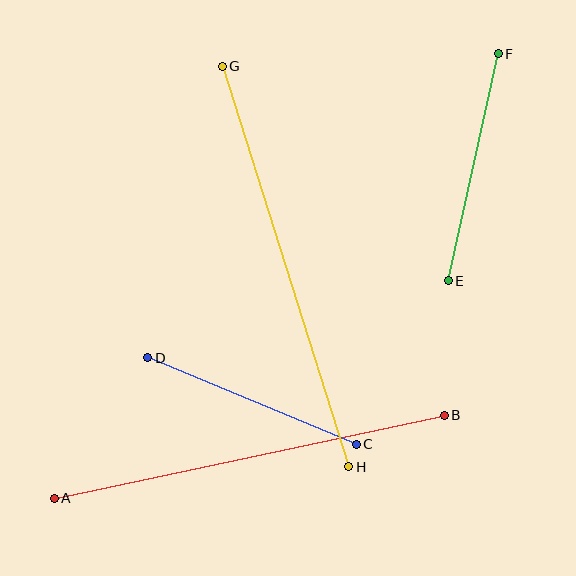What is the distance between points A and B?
The distance is approximately 398 pixels.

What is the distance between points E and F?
The distance is approximately 233 pixels.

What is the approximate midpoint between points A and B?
The midpoint is at approximately (249, 457) pixels.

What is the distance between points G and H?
The distance is approximately 420 pixels.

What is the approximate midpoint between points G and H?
The midpoint is at approximately (286, 267) pixels.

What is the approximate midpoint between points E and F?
The midpoint is at approximately (473, 167) pixels.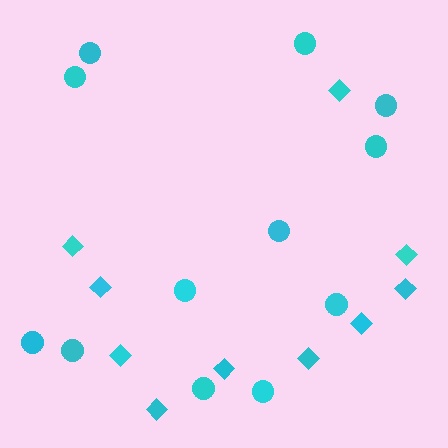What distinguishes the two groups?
There are 2 groups: one group of circles (12) and one group of diamonds (10).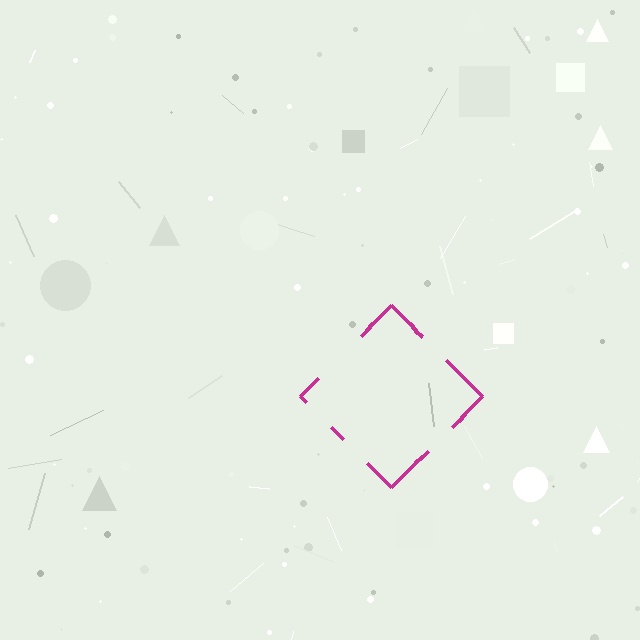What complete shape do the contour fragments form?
The contour fragments form a diamond.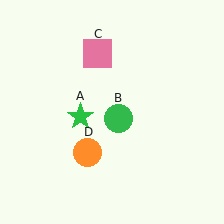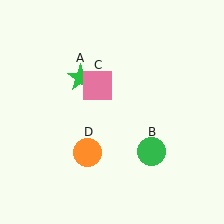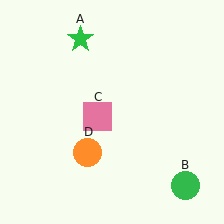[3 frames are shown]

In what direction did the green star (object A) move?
The green star (object A) moved up.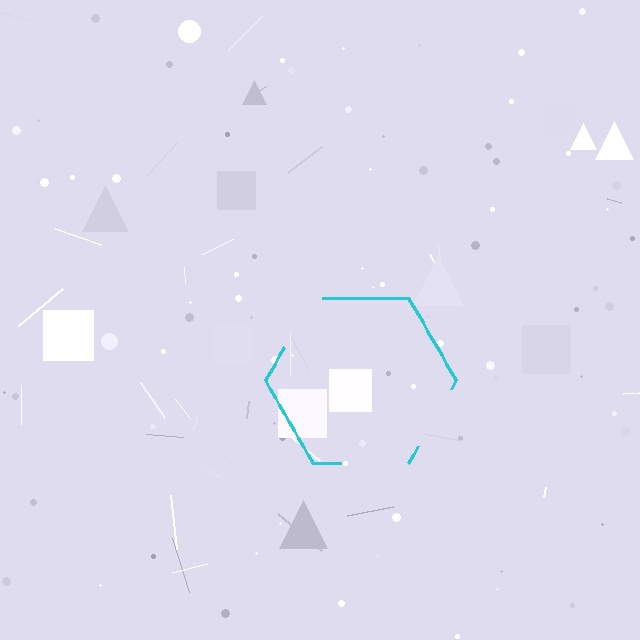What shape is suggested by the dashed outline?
The dashed outline suggests a hexagon.